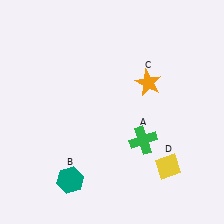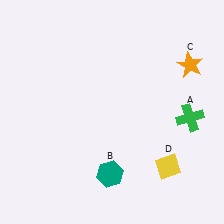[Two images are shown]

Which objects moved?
The objects that moved are: the green cross (A), the teal hexagon (B), the orange star (C).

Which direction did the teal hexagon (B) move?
The teal hexagon (B) moved right.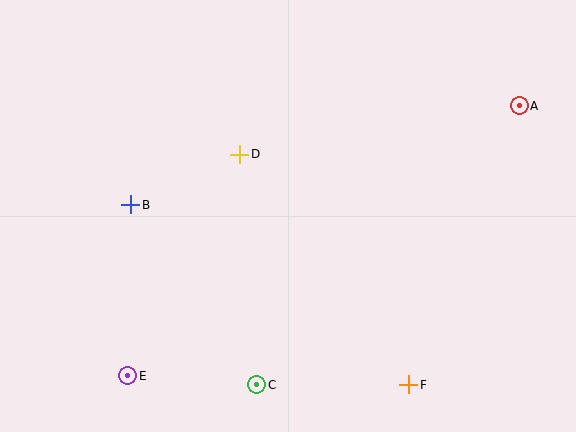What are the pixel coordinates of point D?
Point D is at (240, 154).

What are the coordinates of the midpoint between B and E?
The midpoint between B and E is at (129, 290).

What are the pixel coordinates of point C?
Point C is at (257, 385).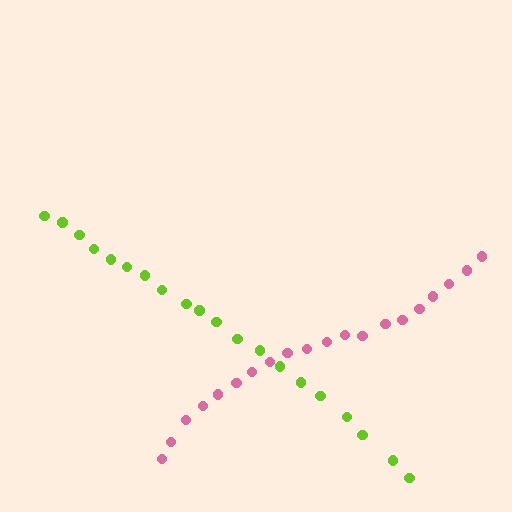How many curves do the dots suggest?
There are 2 distinct paths.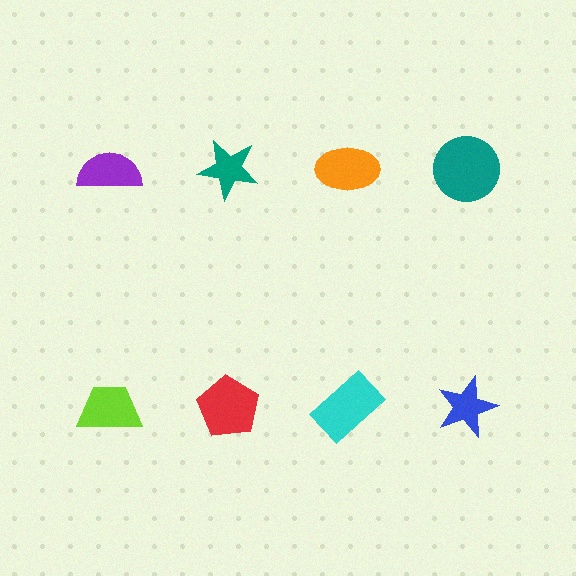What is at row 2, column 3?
A cyan rectangle.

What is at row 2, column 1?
A lime trapezoid.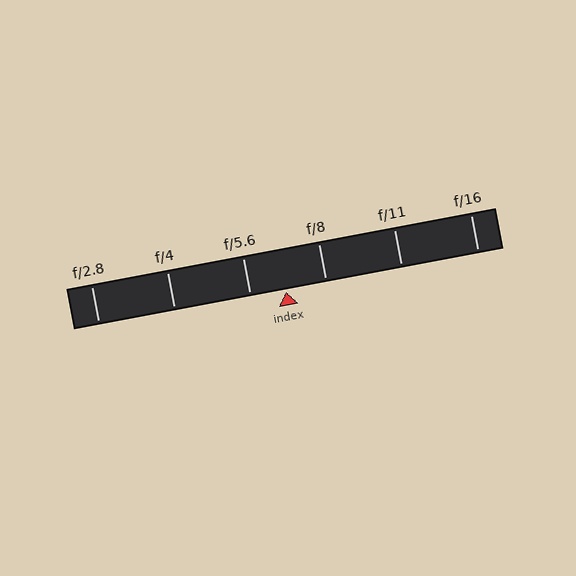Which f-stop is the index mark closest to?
The index mark is closest to f/5.6.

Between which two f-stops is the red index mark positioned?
The index mark is between f/5.6 and f/8.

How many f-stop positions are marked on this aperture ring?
There are 6 f-stop positions marked.